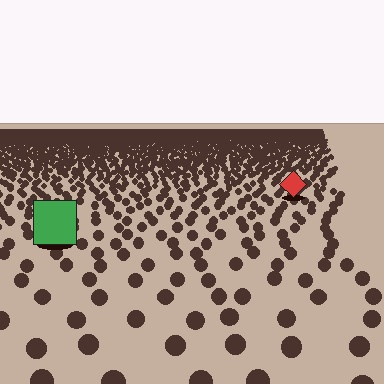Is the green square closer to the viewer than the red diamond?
Yes. The green square is closer — you can tell from the texture gradient: the ground texture is coarser near it.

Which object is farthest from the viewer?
The red diamond is farthest from the viewer. It appears smaller and the ground texture around it is denser.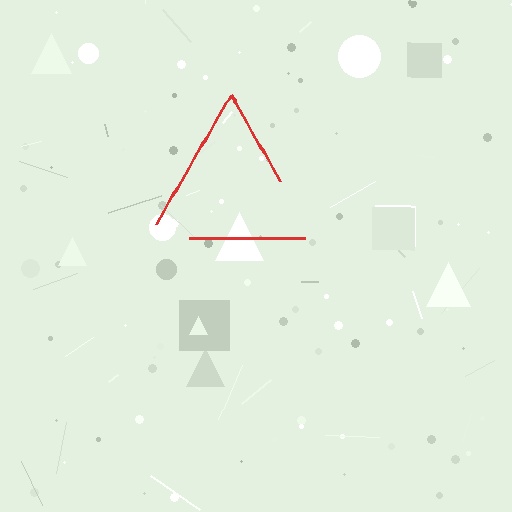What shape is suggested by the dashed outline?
The dashed outline suggests a triangle.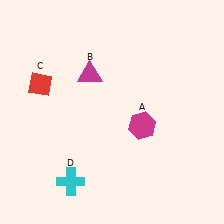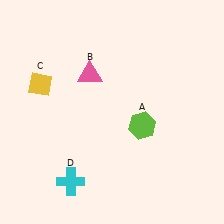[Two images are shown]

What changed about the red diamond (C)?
In Image 1, C is red. In Image 2, it changed to yellow.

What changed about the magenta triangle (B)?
In Image 1, B is magenta. In Image 2, it changed to pink.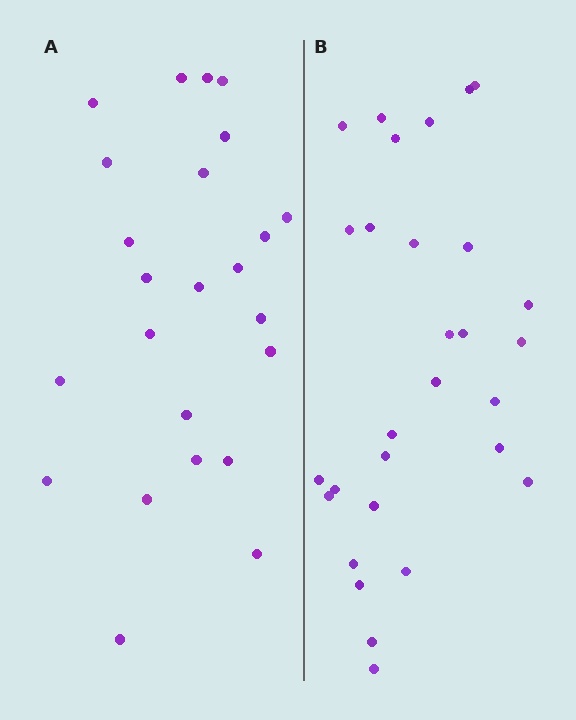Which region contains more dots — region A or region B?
Region B (the right region) has more dots.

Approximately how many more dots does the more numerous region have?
Region B has about 5 more dots than region A.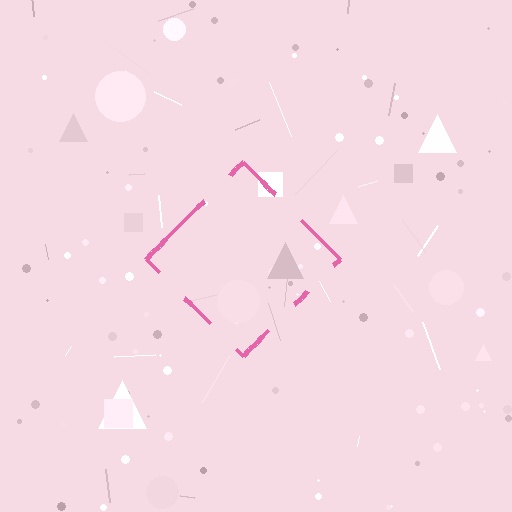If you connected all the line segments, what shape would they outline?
They would outline a diamond.